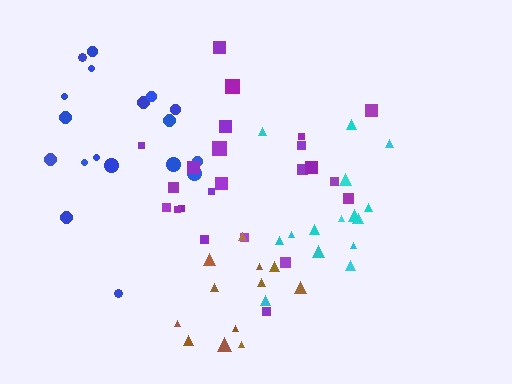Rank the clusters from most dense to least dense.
brown, cyan, blue, purple.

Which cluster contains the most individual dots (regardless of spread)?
Purple (23).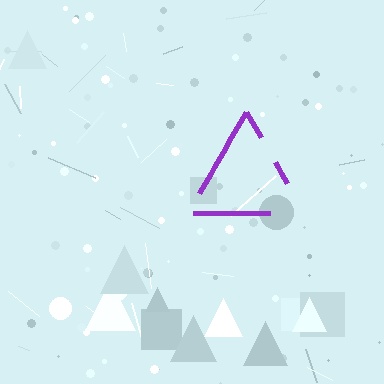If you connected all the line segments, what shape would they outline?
They would outline a triangle.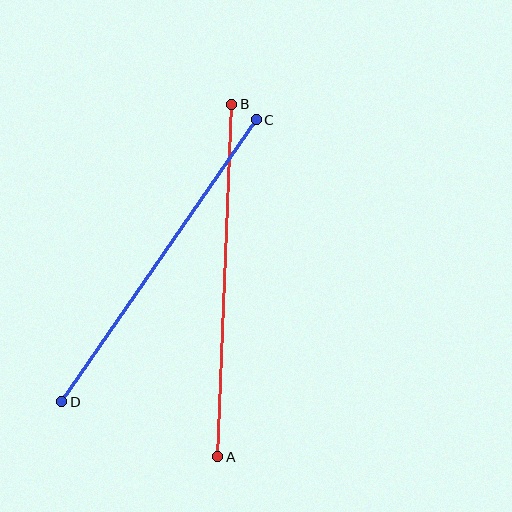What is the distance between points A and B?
The distance is approximately 352 pixels.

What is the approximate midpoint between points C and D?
The midpoint is at approximately (159, 261) pixels.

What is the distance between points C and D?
The distance is approximately 343 pixels.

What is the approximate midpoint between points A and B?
The midpoint is at approximately (225, 281) pixels.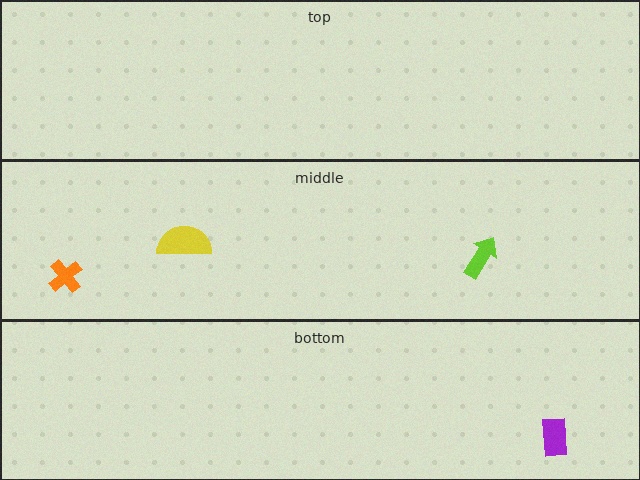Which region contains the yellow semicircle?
The middle region.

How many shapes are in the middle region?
3.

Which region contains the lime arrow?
The middle region.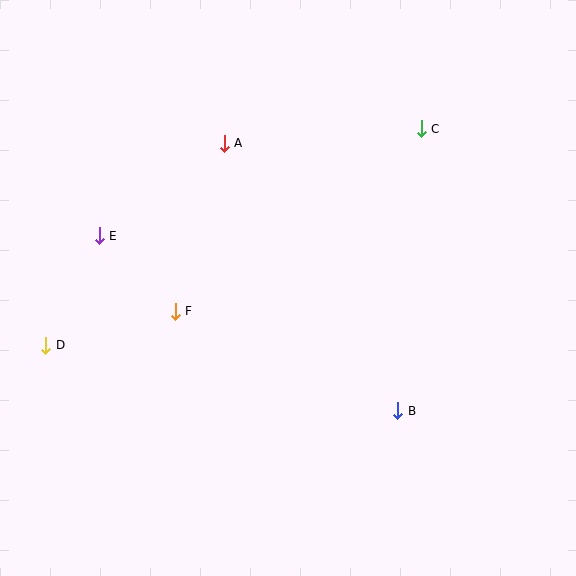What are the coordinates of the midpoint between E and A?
The midpoint between E and A is at (162, 189).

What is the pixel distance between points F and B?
The distance between F and B is 244 pixels.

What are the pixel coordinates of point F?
Point F is at (175, 311).